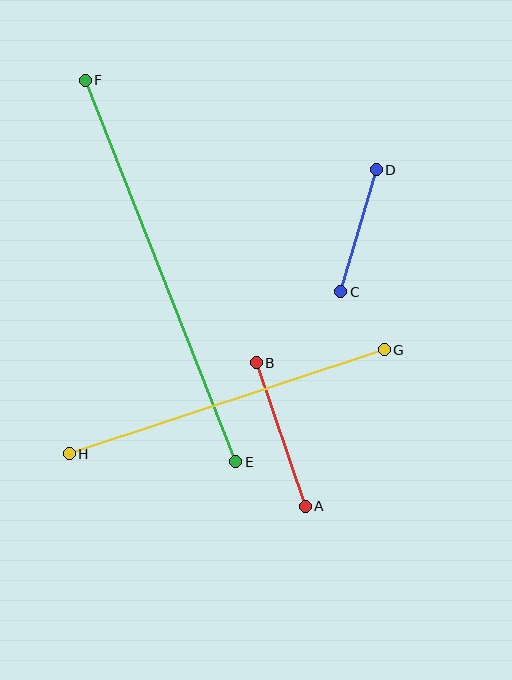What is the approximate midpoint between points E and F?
The midpoint is at approximately (161, 271) pixels.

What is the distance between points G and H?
The distance is approximately 332 pixels.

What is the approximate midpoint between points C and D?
The midpoint is at approximately (358, 231) pixels.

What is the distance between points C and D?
The distance is approximately 127 pixels.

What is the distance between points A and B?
The distance is approximately 152 pixels.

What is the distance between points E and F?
The distance is approximately 410 pixels.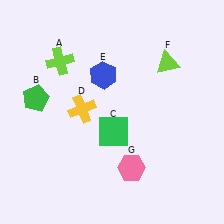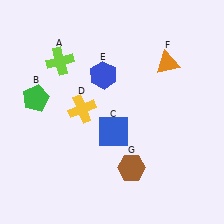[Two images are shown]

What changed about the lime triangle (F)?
In Image 1, F is lime. In Image 2, it changed to orange.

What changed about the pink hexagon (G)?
In Image 1, G is pink. In Image 2, it changed to brown.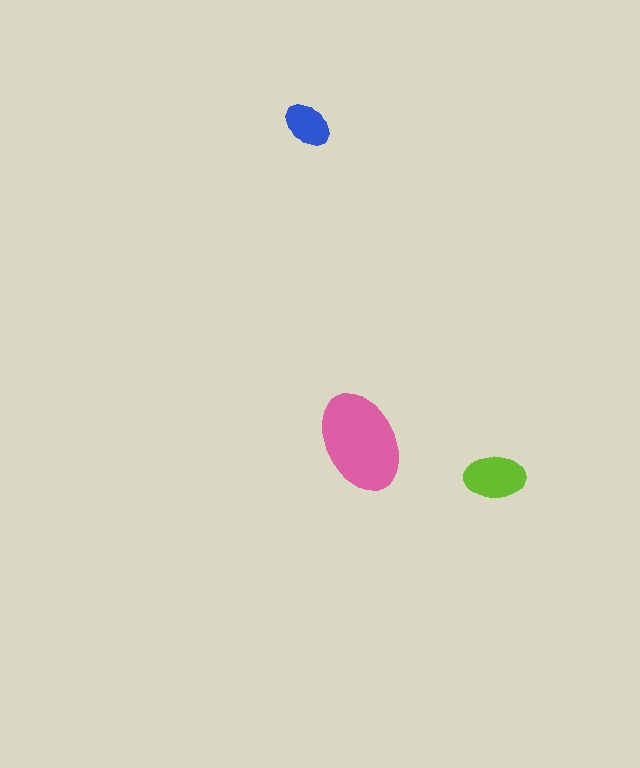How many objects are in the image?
There are 3 objects in the image.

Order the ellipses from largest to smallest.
the pink one, the lime one, the blue one.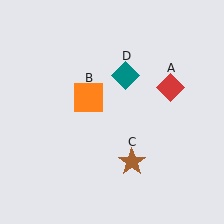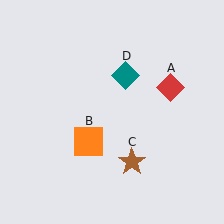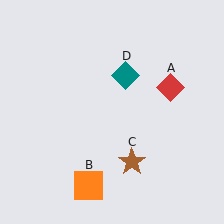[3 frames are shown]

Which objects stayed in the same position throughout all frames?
Red diamond (object A) and brown star (object C) and teal diamond (object D) remained stationary.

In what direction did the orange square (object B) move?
The orange square (object B) moved down.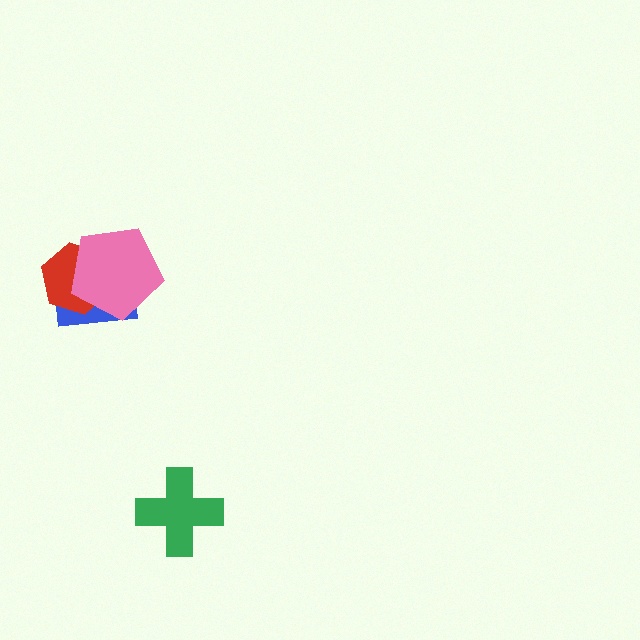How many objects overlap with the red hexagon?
2 objects overlap with the red hexagon.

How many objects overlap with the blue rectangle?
2 objects overlap with the blue rectangle.